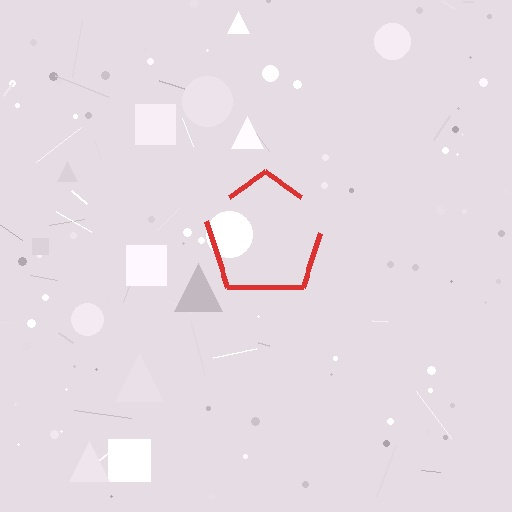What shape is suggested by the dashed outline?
The dashed outline suggests a pentagon.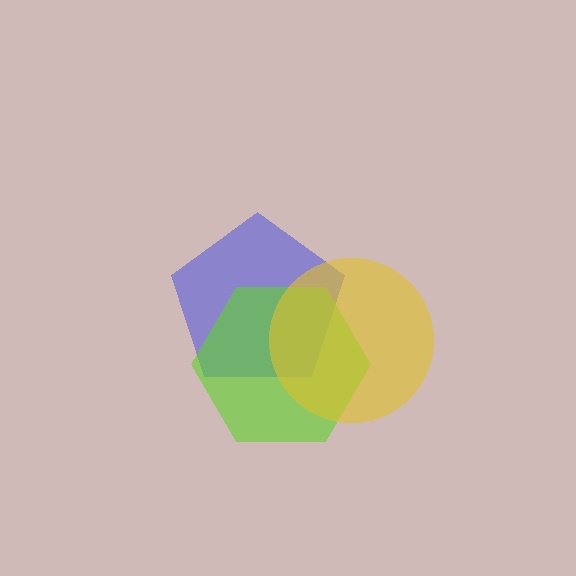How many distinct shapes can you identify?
There are 3 distinct shapes: a blue pentagon, a lime hexagon, a yellow circle.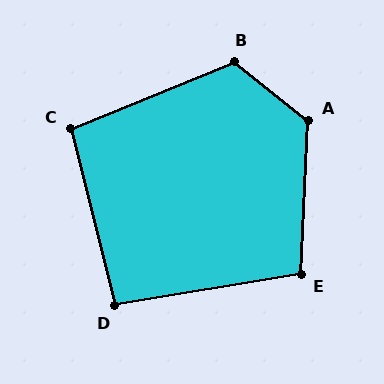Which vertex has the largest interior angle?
A, at approximately 126 degrees.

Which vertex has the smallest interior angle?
D, at approximately 95 degrees.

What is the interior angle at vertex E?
Approximately 102 degrees (obtuse).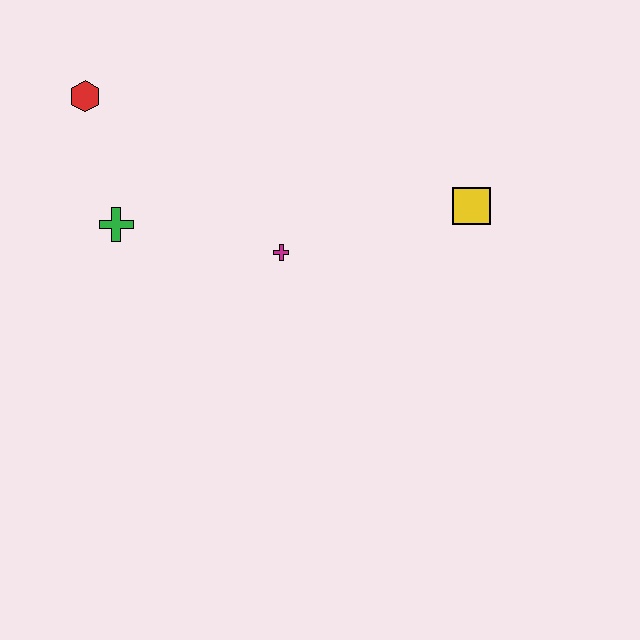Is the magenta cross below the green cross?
Yes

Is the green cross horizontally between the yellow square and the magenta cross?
No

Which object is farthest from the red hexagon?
The yellow square is farthest from the red hexagon.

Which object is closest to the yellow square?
The magenta cross is closest to the yellow square.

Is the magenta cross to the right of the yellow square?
No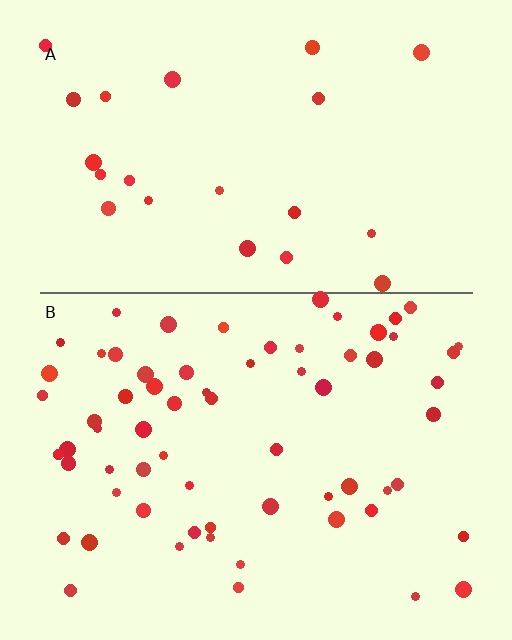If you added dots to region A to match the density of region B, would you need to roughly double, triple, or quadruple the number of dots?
Approximately triple.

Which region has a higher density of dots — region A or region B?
B (the bottom).